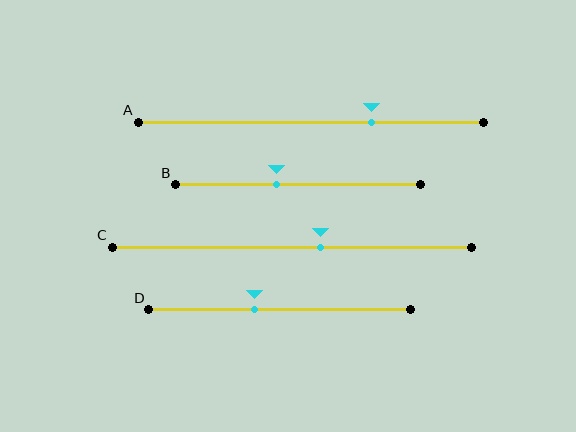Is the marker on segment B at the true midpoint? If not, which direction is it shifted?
No, the marker on segment B is shifted to the left by about 9% of the segment length.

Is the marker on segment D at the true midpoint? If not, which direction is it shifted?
No, the marker on segment D is shifted to the left by about 10% of the segment length.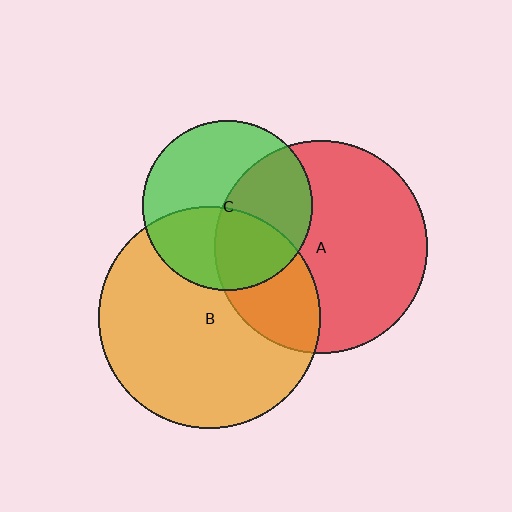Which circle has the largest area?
Circle B (orange).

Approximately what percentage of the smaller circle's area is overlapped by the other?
Approximately 45%.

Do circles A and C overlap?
Yes.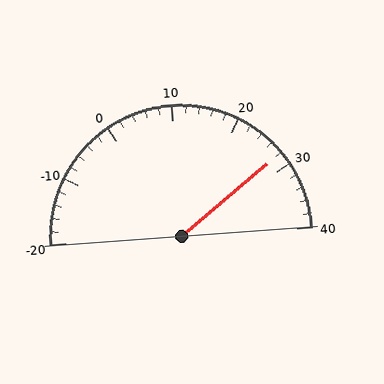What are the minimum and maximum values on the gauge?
The gauge ranges from -20 to 40.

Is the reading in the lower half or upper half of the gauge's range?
The reading is in the upper half of the range (-20 to 40).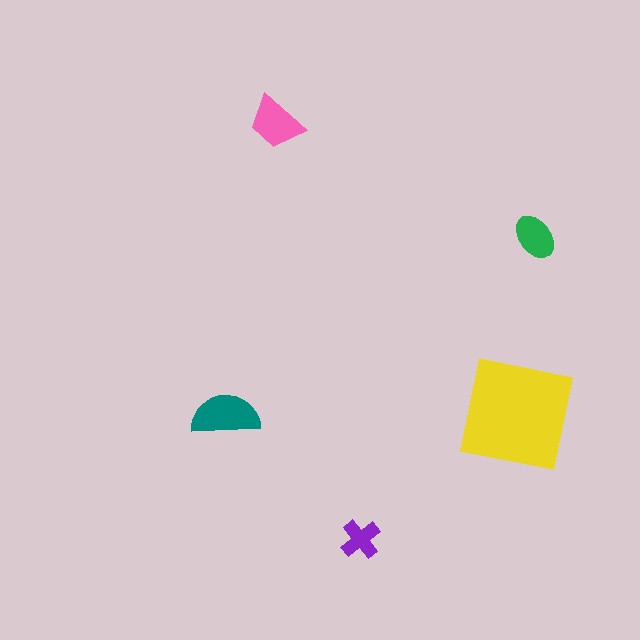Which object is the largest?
The yellow square.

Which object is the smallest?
The purple cross.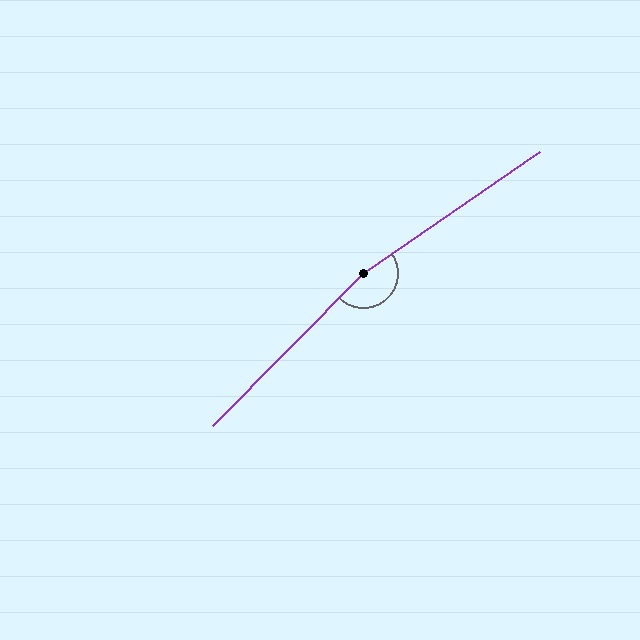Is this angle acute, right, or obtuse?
It is obtuse.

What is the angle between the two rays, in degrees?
Approximately 169 degrees.